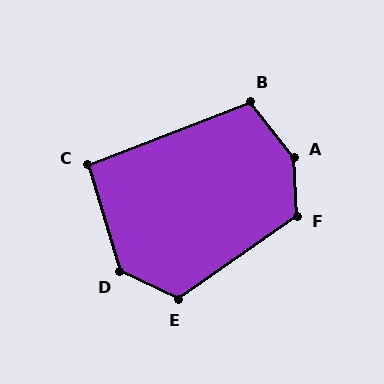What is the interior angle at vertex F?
Approximately 122 degrees (obtuse).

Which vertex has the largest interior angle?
A, at approximately 145 degrees.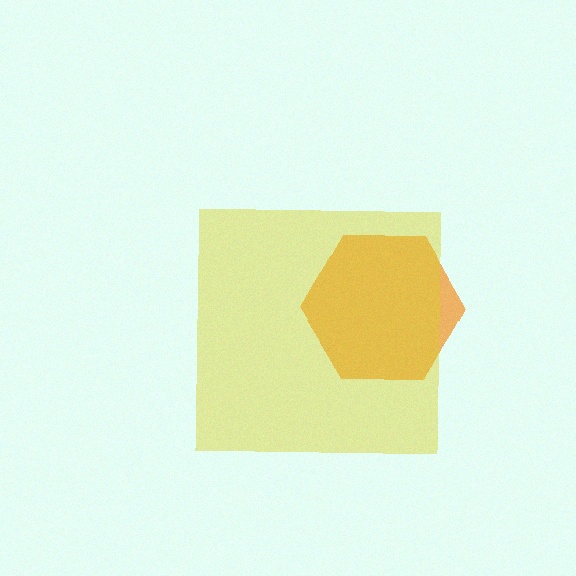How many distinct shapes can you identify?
There are 2 distinct shapes: an orange hexagon, a yellow square.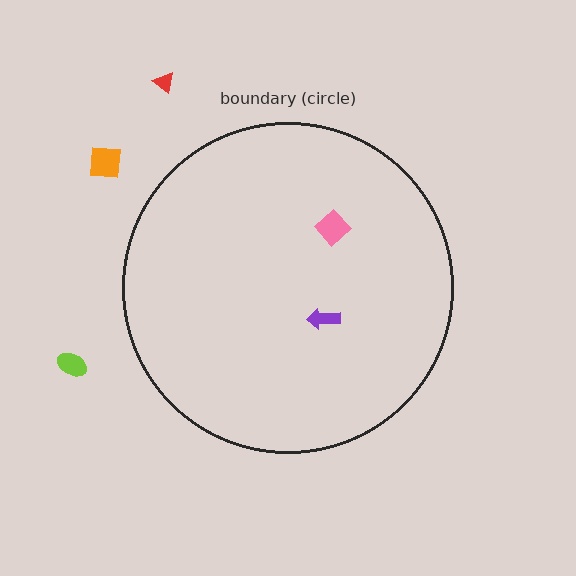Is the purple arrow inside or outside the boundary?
Inside.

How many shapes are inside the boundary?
2 inside, 3 outside.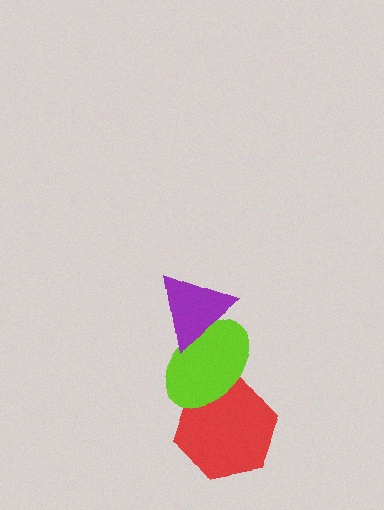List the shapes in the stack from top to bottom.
From top to bottom: the purple triangle, the lime ellipse, the red hexagon.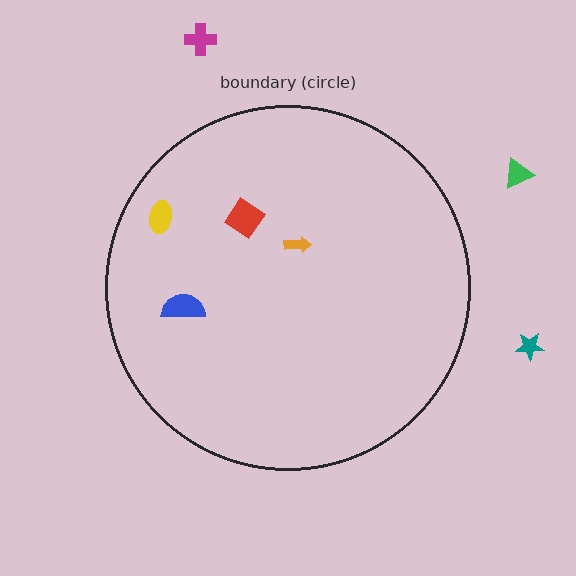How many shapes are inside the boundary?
4 inside, 3 outside.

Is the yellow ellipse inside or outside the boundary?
Inside.